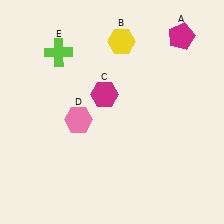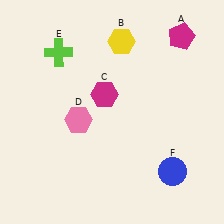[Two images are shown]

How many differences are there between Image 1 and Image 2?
There is 1 difference between the two images.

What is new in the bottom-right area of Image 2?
A blue circle (F) was added in the bottom-right area of Image 2.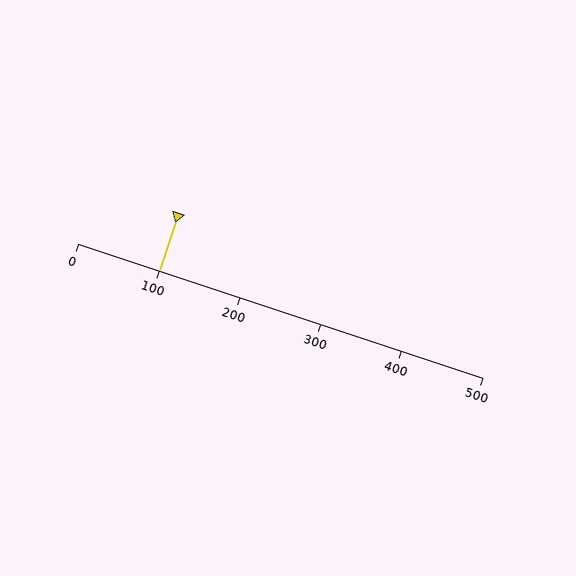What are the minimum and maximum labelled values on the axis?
The axis runs from 0 to 500.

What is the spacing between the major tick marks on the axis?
The major ticks are spaced 100 apart.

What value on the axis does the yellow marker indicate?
The marker indicates approximately 100.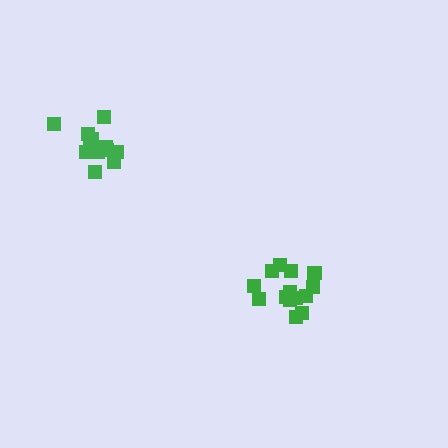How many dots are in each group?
Group 1: 14 dots, Group 2: 13 dots (27 total).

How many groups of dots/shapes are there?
There are 2 groups.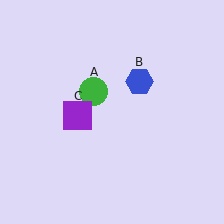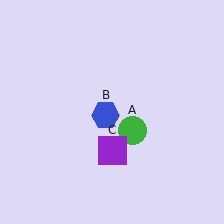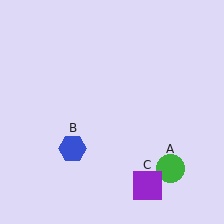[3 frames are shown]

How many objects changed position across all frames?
3 objects changed position: green circle (object A), blue hexagon (object B), purple square (object C).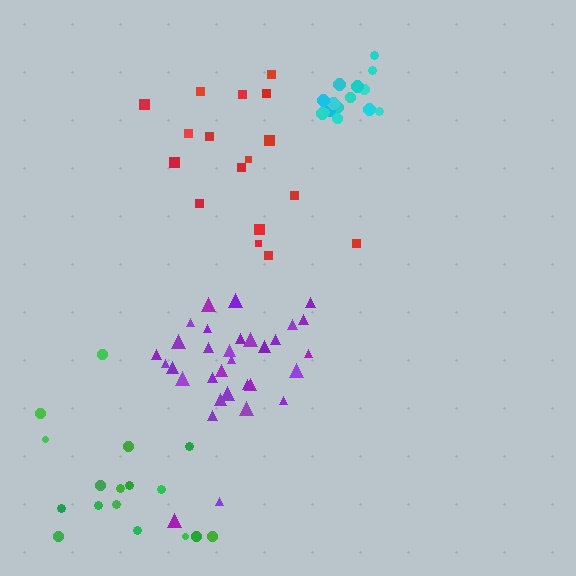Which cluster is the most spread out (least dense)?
Green.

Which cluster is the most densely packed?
Cyan.